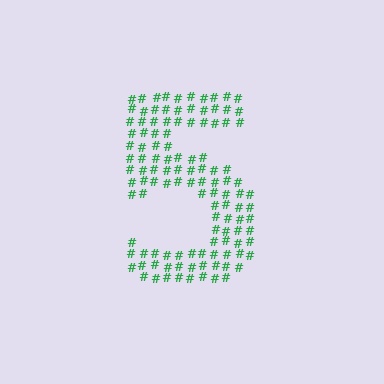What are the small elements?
The small elements are hash symbols.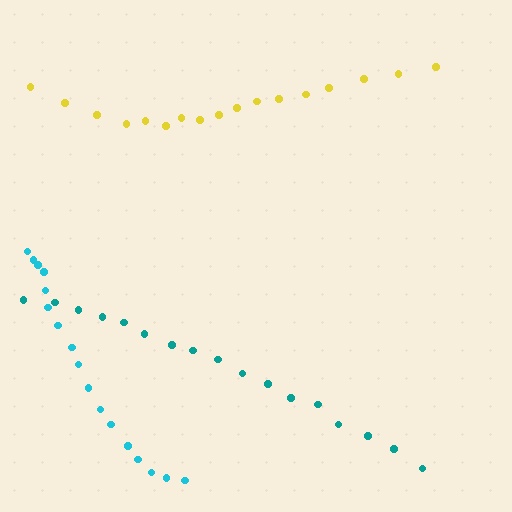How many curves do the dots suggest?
There are 3 distinct paths.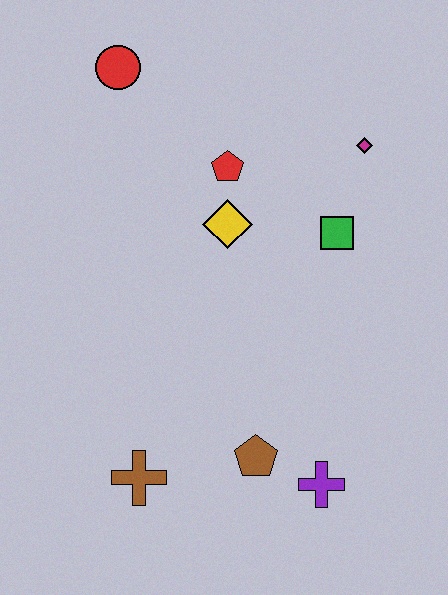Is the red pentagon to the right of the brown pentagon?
No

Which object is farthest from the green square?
The brown cross is farthest from the green square.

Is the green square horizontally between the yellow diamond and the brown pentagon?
No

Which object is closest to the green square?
The magenta diamond is closest to the green square.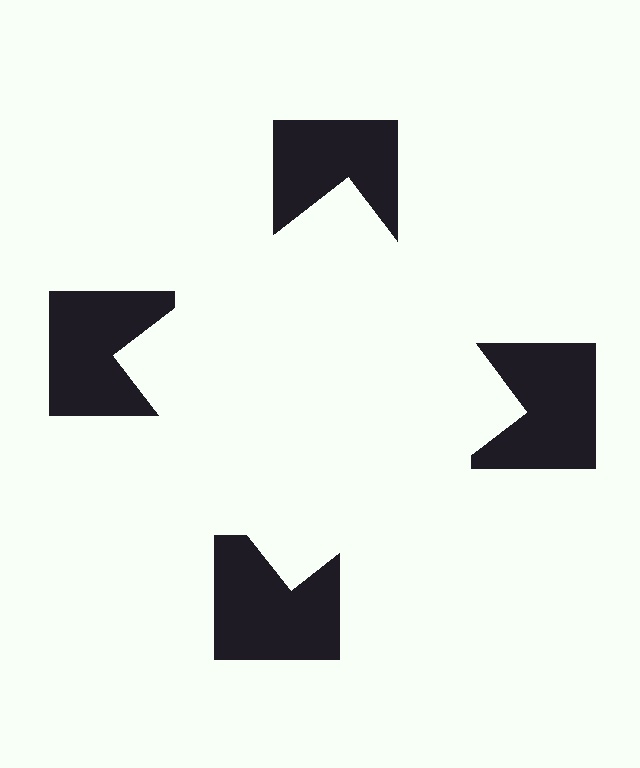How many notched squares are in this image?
There are 4 — one at each vertex of the illusory square.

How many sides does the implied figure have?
4 sides.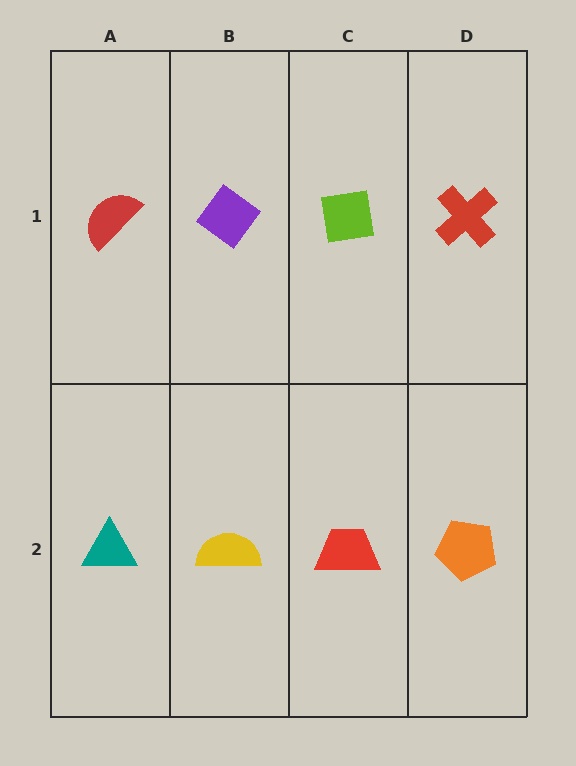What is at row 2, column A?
A teal triangle.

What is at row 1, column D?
A red cross.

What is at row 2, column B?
A yellow semicircle.